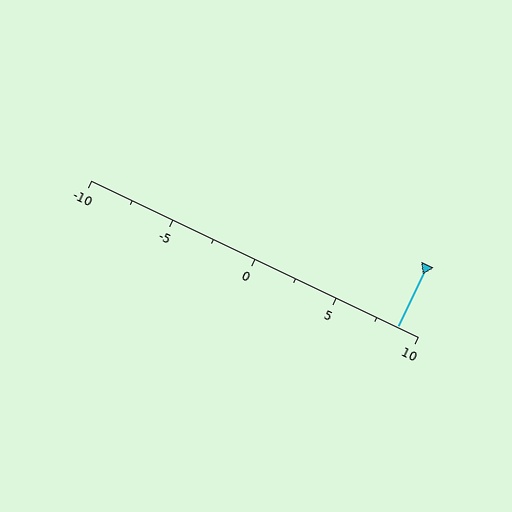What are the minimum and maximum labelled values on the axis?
The axis runs from -10 to 10.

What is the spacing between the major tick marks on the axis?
The major ticks are spaced 5 apart.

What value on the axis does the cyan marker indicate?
The marker indicates approximately 8.8.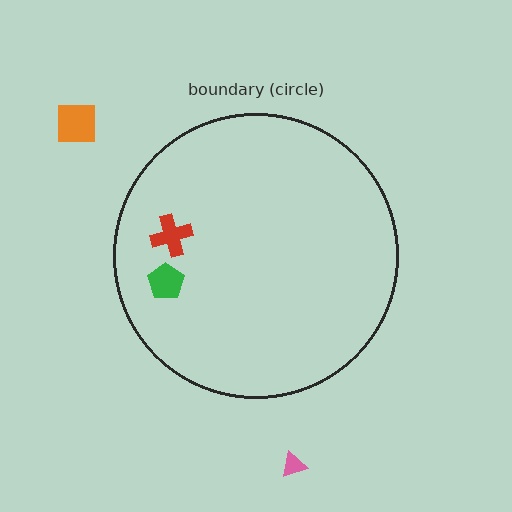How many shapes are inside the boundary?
2 inside, 2 outside.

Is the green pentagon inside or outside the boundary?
Inside.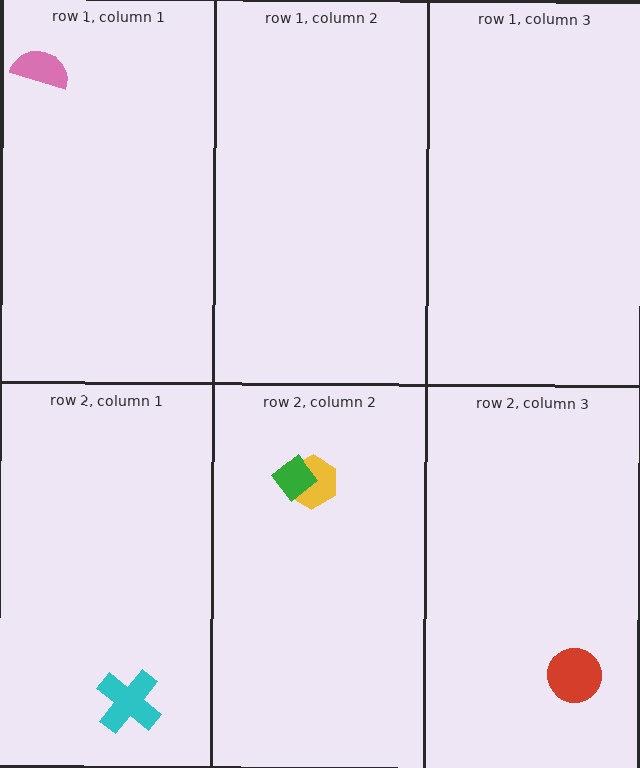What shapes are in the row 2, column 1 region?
The cyan cross.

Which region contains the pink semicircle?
The row 1, column 1 region.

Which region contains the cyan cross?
The row 2, column 1 region.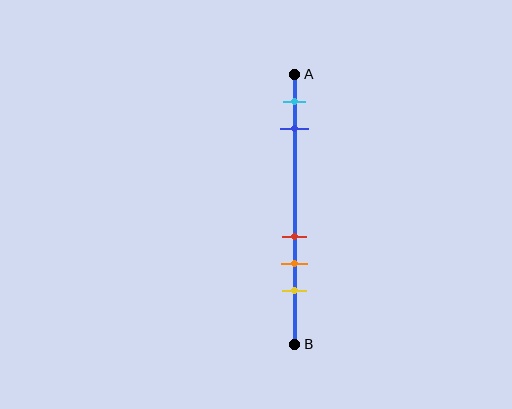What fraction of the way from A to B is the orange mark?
The orange mark is approximately 70% (0.7) of the way from A to B.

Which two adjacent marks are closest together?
The red and orange marks are the closest adjacent pair.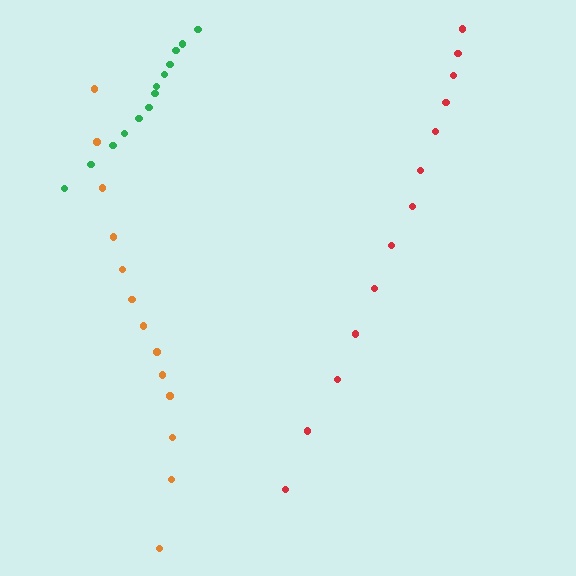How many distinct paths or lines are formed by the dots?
There are 3 distinct paths.